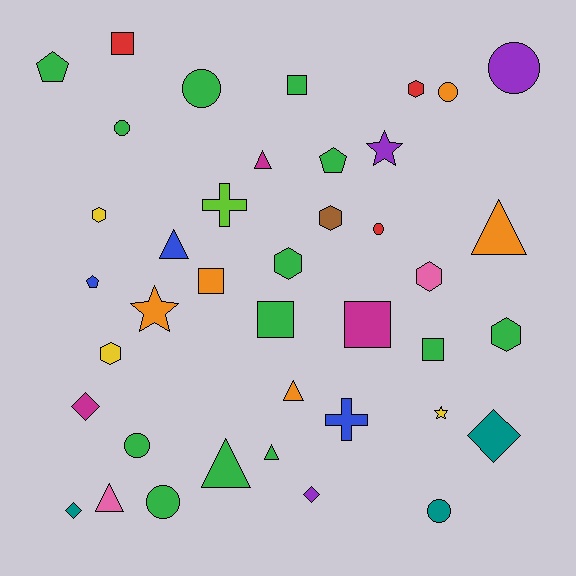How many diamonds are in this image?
There are 4 diamonds.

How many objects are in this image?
There are 40 objects.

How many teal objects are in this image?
There are 3 teal objects.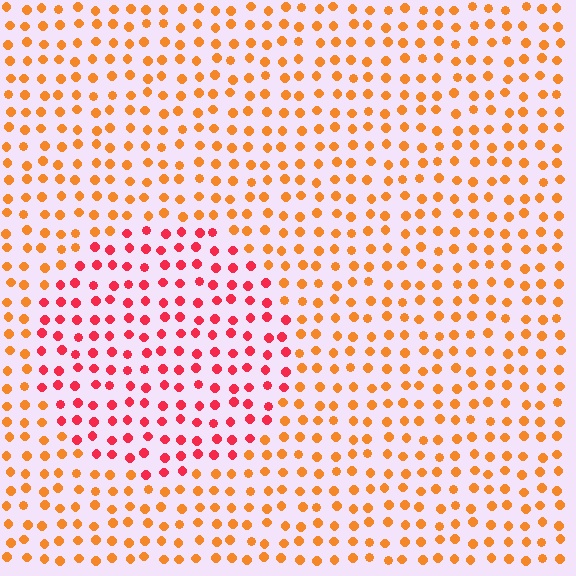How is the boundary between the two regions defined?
The boundary is defined purely by a slight shift in hue (about 38 degrees). Spacing, size, and orientation are identical on both sides.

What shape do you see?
I see a circle.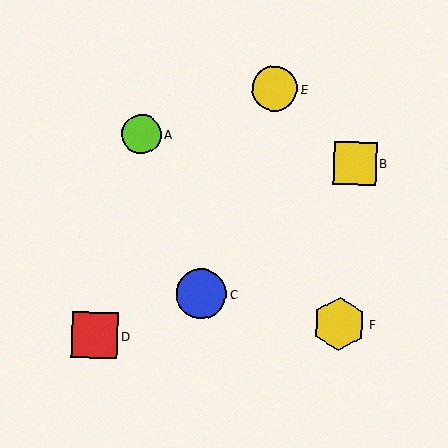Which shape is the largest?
The yellow hexagon (labeled F) is the largest.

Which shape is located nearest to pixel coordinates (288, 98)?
The yellow circle (labeled E) at (274, 89) is nearest to that location.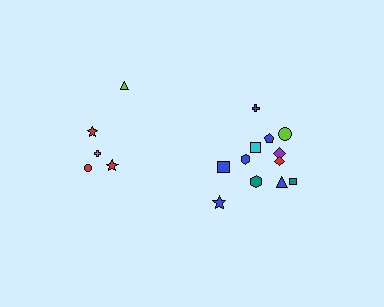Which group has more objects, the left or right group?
The right group.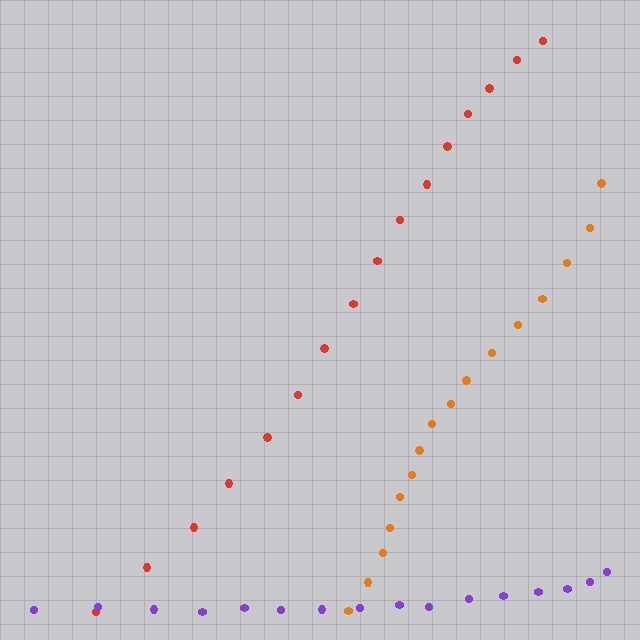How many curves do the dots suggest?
There are 3 distinct paths.